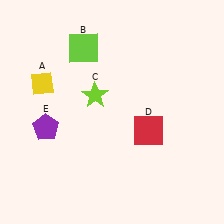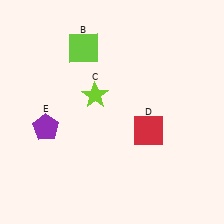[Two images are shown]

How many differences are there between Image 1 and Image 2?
There is 1 difference between the two images.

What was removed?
The yellow diamond (A) was removed in Image 2.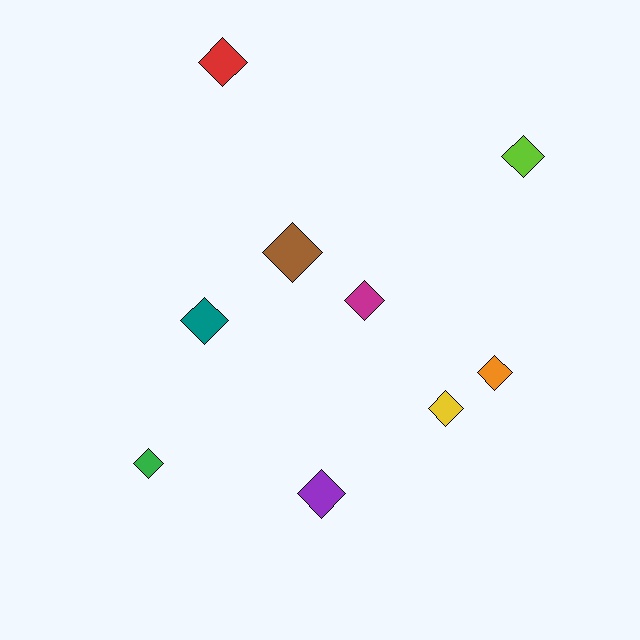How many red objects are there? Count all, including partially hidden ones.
There is 1 red object.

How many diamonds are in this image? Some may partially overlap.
There are 9 diamonds.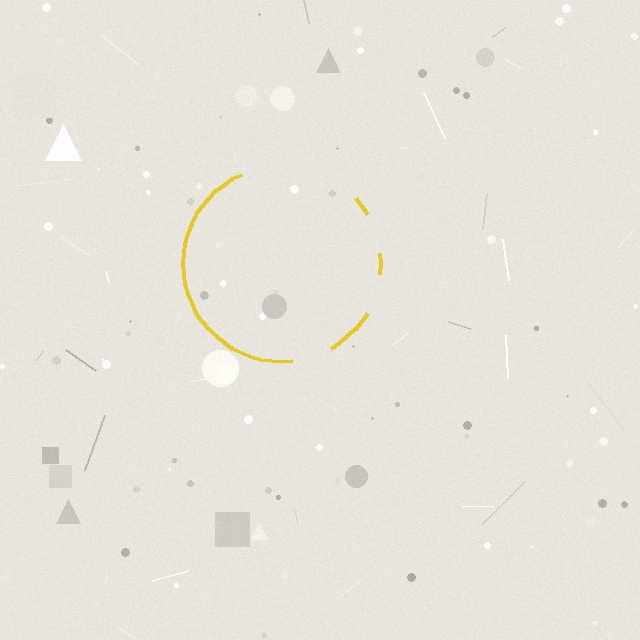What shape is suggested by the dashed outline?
The dashed outline suggests a circle.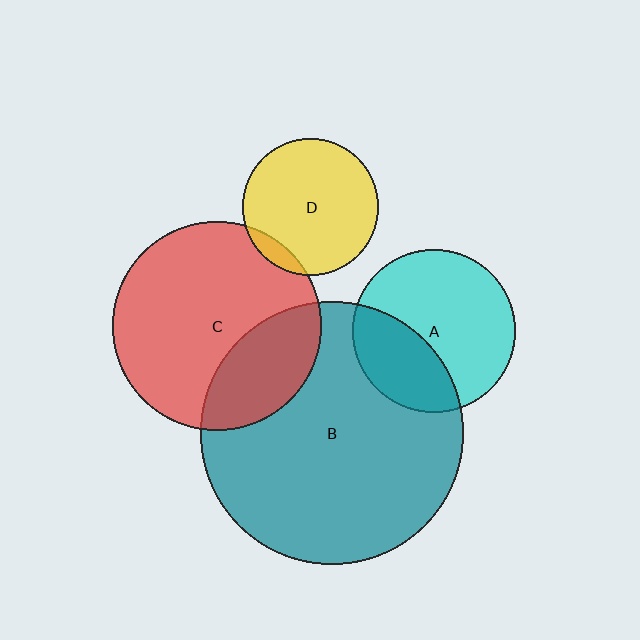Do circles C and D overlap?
Yes.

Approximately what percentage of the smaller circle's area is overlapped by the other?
Approximately 10%.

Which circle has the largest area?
Circle B (teal).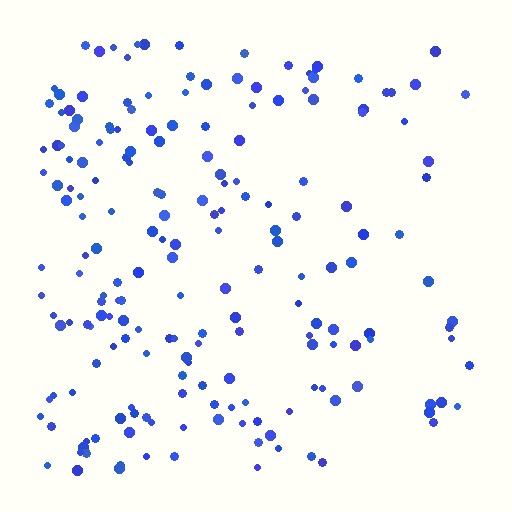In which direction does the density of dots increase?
From right to left, with the left side densest.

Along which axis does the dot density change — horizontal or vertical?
Horizontal.